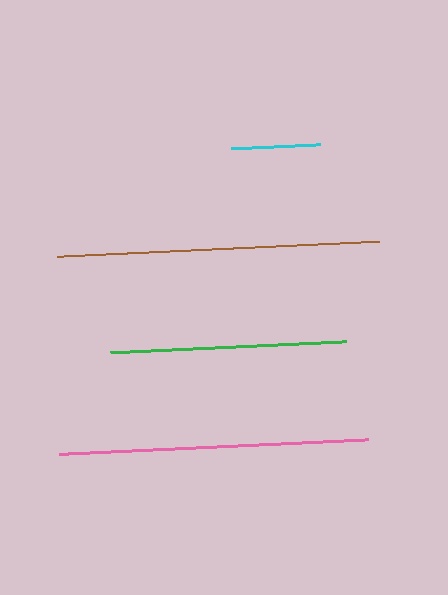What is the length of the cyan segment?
The cyan segment is approximately 89 pixels long.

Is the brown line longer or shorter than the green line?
The brown line is longer than the green line.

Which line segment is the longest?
The brown line is the longest at approximately 323 pixels.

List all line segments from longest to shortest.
From longest to shortest: brown, pink, green, cyan.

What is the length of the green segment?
The green segment is approximately 236 pixels long.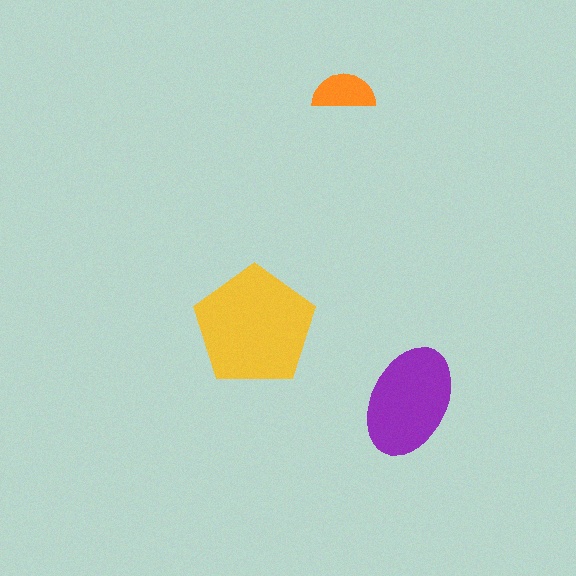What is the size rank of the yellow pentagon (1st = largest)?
1st.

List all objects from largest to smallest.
The yellow pentagon, the purple ellipse, the orange semicircle.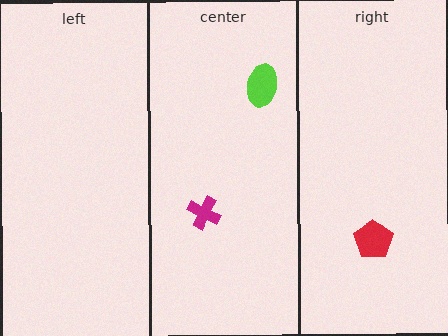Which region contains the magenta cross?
The center region.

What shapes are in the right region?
The red pentagon.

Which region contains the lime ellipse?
The center region.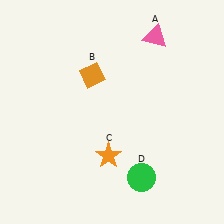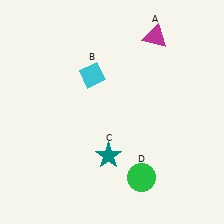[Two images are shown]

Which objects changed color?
A changed from pink to magenta. B changed from orange to cyan. C changed from orange to teal.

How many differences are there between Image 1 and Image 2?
There are 3 differences between the two images.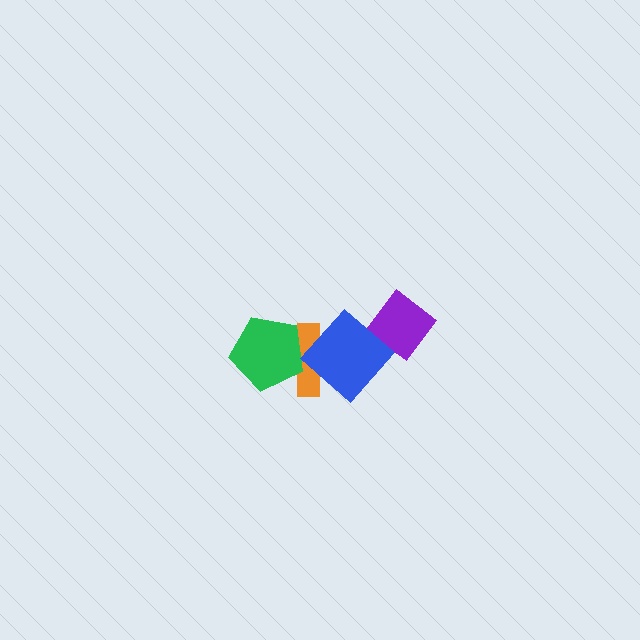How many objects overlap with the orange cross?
2 objects overlap with the orange cross.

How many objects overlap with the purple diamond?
1 object overlaps with the purple diamond.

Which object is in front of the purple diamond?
The blue diamond is in front of the purple diamond.